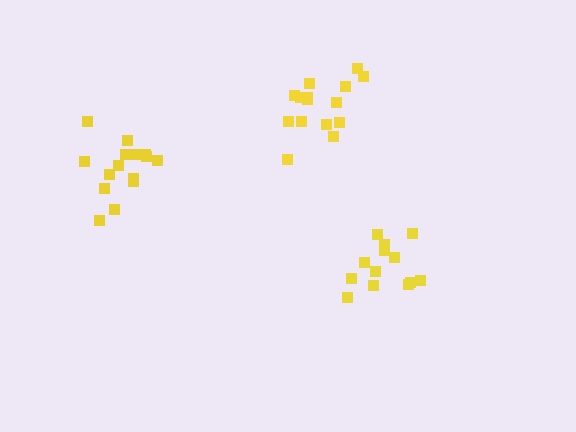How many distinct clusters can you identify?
There are 3 distinct clusters.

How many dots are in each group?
Group 1: 13 dots, Group 2: 15 dots, Group 3: 15 dots (43 total).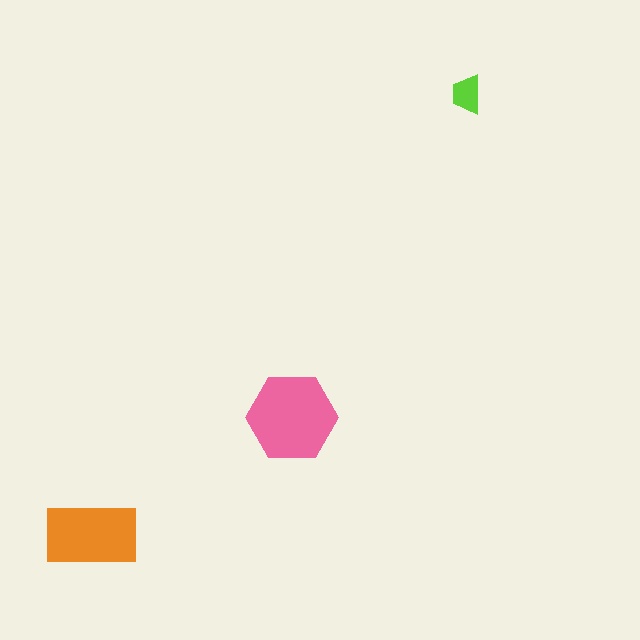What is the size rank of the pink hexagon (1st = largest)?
1st.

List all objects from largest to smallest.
The pink hexagon, the orange rectangle, the lime trapezoid.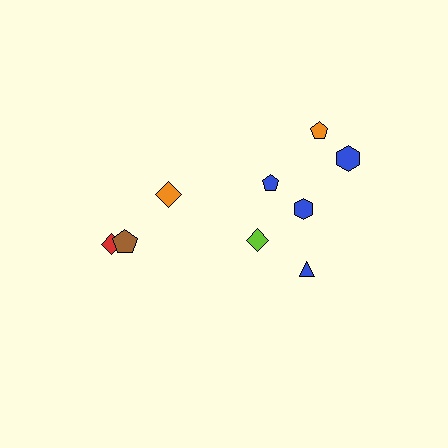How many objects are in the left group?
There are 3 objects.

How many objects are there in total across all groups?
There are 9 objects.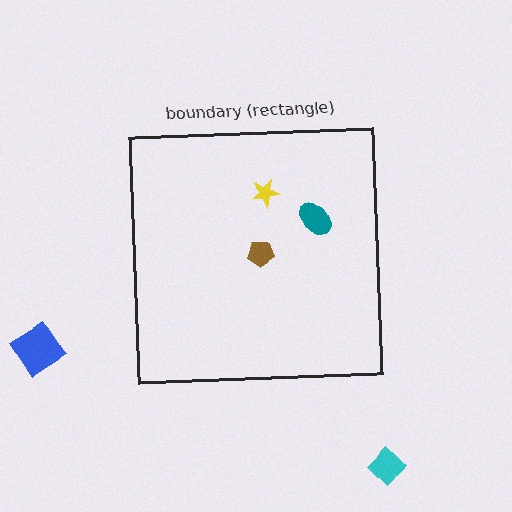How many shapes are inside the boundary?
3 inside, 2 outside.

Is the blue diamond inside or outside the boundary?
Outside.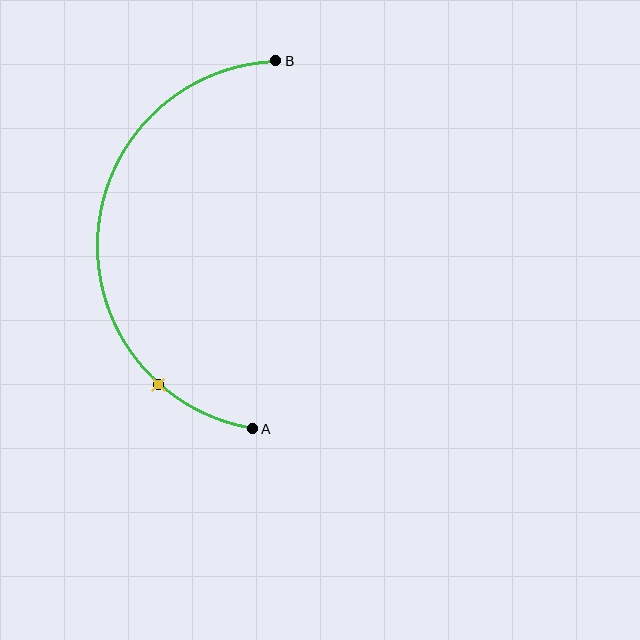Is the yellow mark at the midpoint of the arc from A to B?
No. The yellow mark lies on the arc but is closer to endpoint A. The arc midpoint would be at the point on the curve equidistant along the arc from both A and B.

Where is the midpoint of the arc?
The arc midpoint is the point on the curve farthest from the straight line joining A and B. It sits to the left of that line.